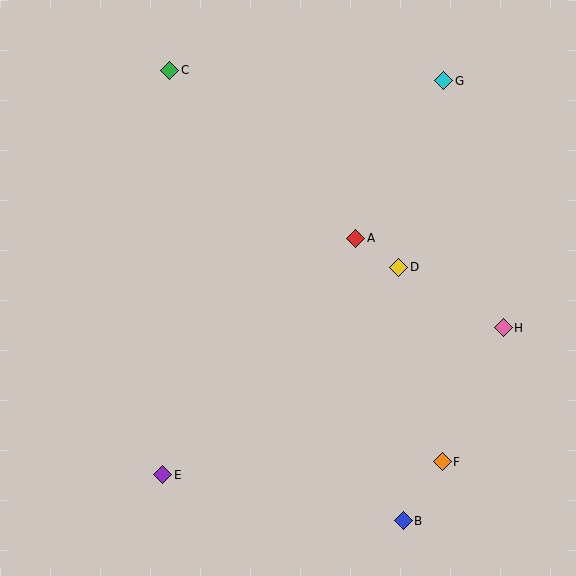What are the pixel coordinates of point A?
Point A is at (356, 238).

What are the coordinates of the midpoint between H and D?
The midpoint between H and D is at (451, 297).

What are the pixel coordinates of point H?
Point H is at (503, 328).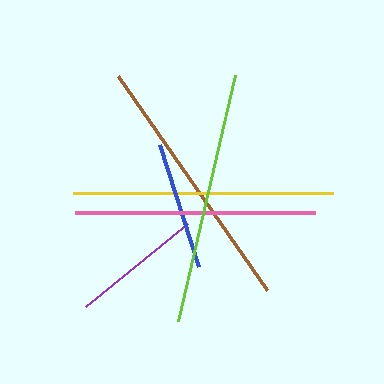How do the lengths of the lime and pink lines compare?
The lime and pink lines are approximately the same length.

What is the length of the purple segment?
The purple segment is approximately 131 pixels long.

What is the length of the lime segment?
The lime segment is approximately 253 pixels long.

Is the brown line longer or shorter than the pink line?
The brown line is longer than the pink line.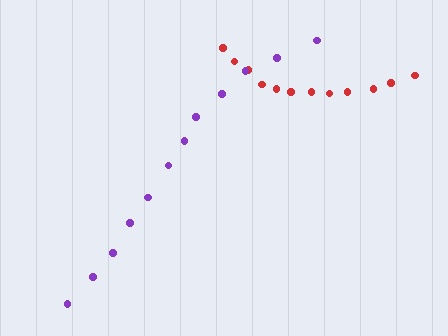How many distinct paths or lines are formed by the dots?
There are 2 distinct paths.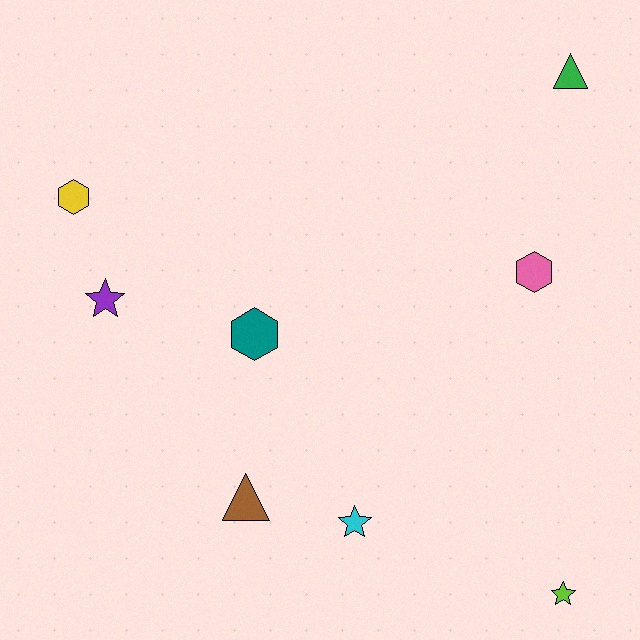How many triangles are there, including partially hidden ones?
There are 2 triangles.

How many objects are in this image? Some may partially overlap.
There are 8 objects.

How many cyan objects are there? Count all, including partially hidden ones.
There is 1 cyan object.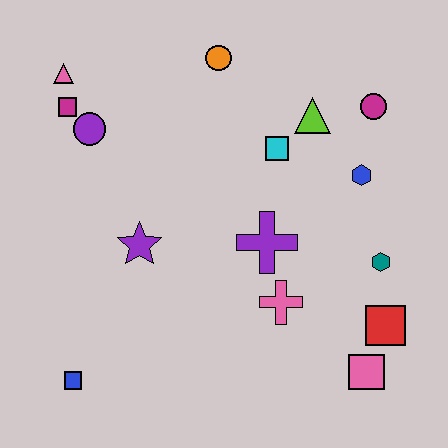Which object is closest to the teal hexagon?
The red square is closest to the teal hexagon.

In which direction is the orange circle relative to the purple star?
The orange circle is above the purple star.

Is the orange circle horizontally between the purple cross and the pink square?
No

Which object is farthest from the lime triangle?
The blue square is farthest from the lime triangle.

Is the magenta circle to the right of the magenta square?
Yes